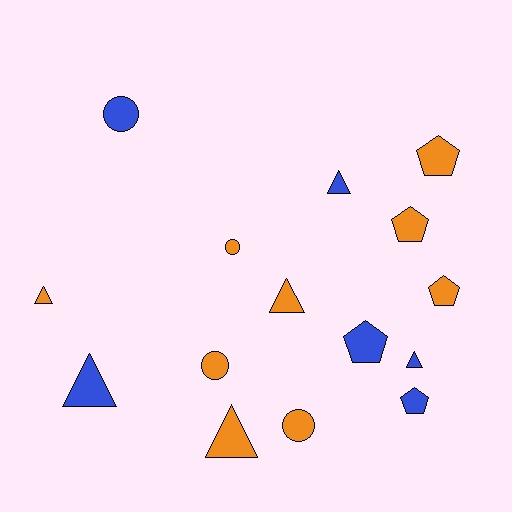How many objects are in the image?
There are 15 objects.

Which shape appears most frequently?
Triangle, with 6 objects.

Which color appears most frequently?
Orange, with 9 objects.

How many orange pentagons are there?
There are 3 orange pentagons.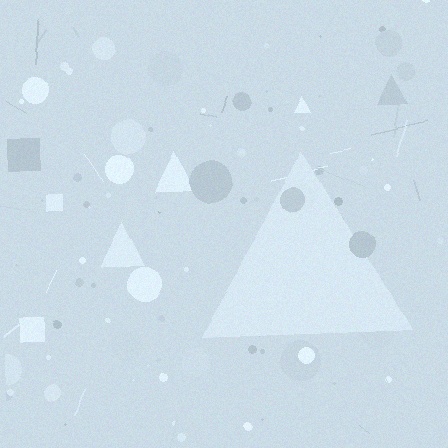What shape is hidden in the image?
A triangle is hidden in the image.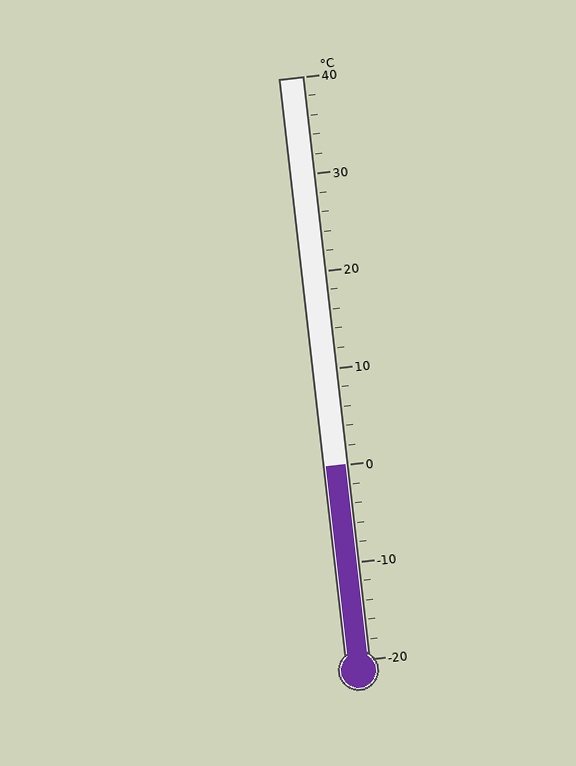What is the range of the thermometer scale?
The thermometer scale ranges from -20°C to 40°C.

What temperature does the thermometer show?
The thermometer shows approximately 0°C.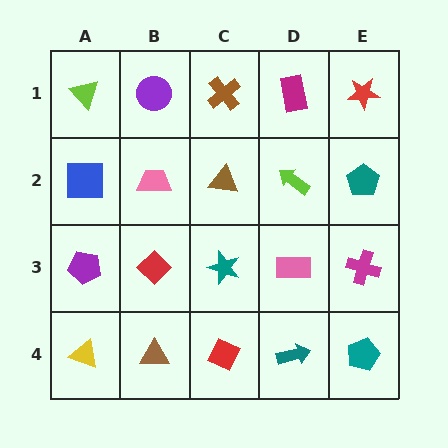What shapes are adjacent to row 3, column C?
A brown triangle (row 2, column C), a red diamond (row 4, column C), a red diamond (row 3, column B), a pink rectangle (row 3, column D).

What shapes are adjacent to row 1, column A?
A blue square (row 2, column A), a purple circle (row 1, column B).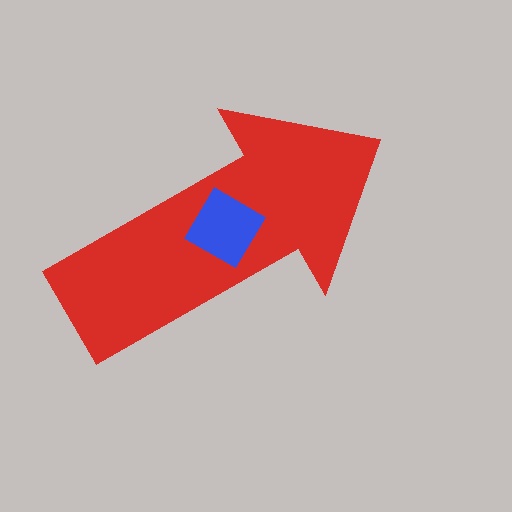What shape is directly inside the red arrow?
The blue diamond.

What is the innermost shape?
The blue diamond.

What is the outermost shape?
The red arrow.